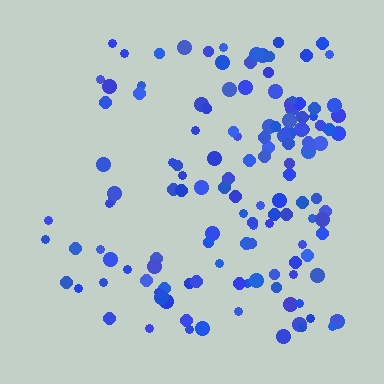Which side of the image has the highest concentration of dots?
The right.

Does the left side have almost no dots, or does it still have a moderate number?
Still a moderate number, just noticeably fewer than the right.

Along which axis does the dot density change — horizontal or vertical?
Horizontal.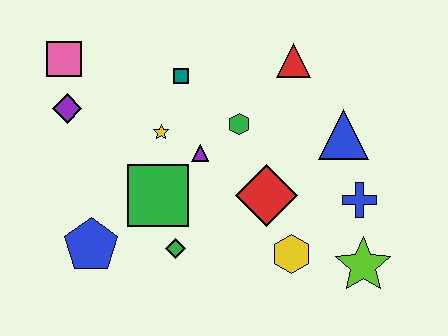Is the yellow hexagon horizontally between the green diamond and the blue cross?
Yes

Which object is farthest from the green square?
The lime star is farthest from the green square.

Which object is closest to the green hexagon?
The purple triangle is closest to the green hexagon.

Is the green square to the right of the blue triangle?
No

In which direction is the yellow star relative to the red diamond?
The yellow star is to the left of the red diamond.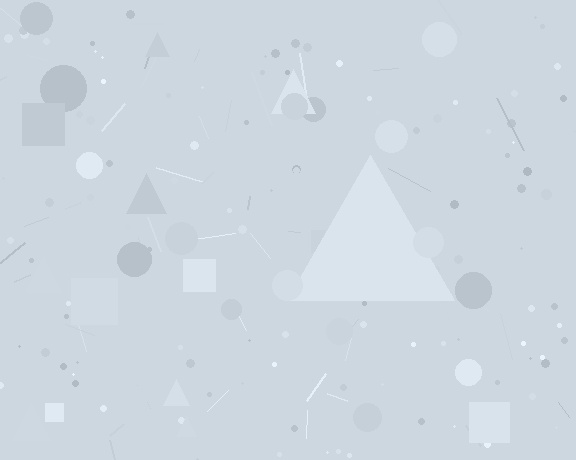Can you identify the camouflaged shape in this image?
The camouflaged shape is a triangle.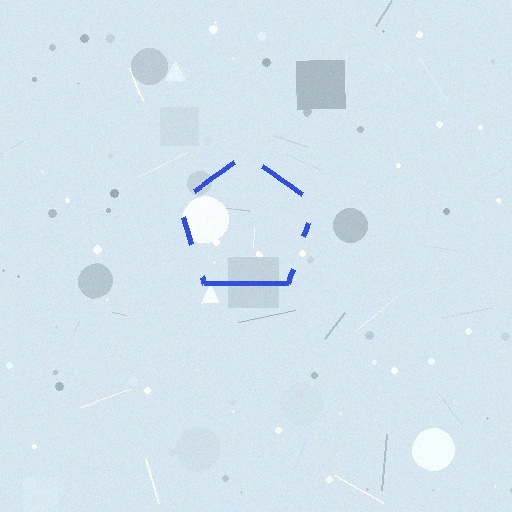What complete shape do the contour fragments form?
The contour fragments form a pentagon.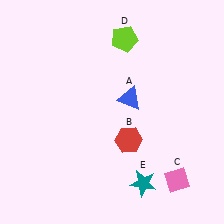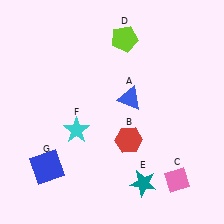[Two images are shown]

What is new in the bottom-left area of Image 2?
A blue square (G) was added in the bottom-left area of Image 2.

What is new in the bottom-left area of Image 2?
A cyan star (F) was added in the bottom-left area of Image 2.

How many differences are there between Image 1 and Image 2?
There are 2 differences between the two images.